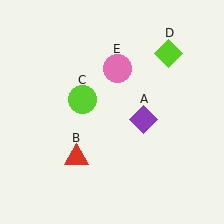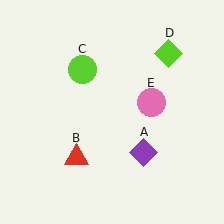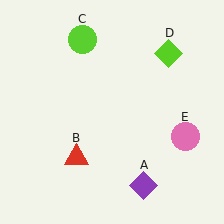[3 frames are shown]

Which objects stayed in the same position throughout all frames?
Red triangle (object B) and lime diamond (object D) remained stationary.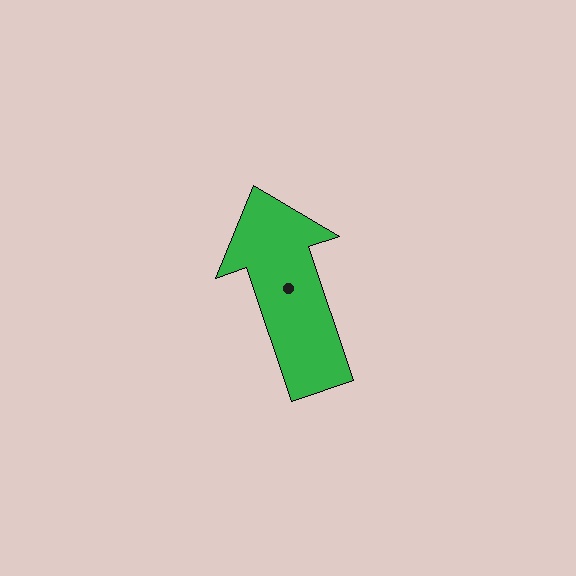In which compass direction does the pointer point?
North.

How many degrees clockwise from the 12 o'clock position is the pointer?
Approximately 341 degrees.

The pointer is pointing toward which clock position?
Roughly 11 o'clock.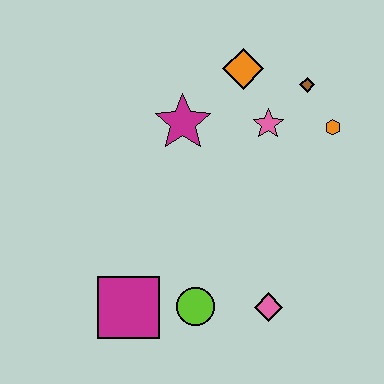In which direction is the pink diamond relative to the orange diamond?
The pink diamond is below the orange diamond.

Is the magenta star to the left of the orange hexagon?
Yes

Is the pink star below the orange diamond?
Yes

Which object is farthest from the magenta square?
The brown diamond is farthest from the magenta square.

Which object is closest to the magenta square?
The lime circle is closest to the magenta square.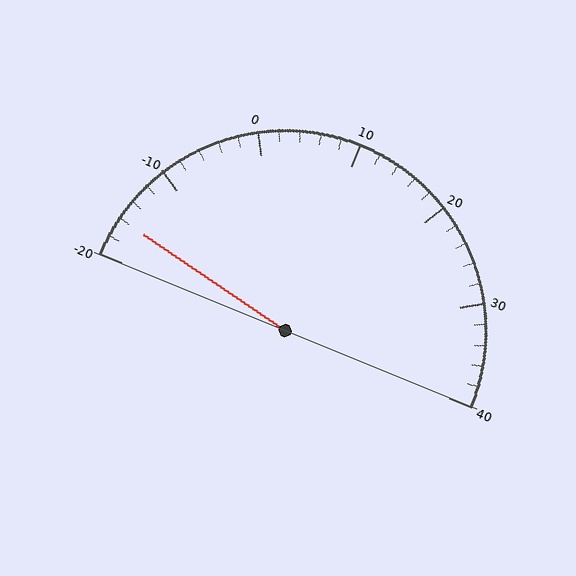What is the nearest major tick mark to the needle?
The nearest major tick mark is -20.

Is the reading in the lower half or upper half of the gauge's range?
The reading is in the lower half of the range (-20 to 40).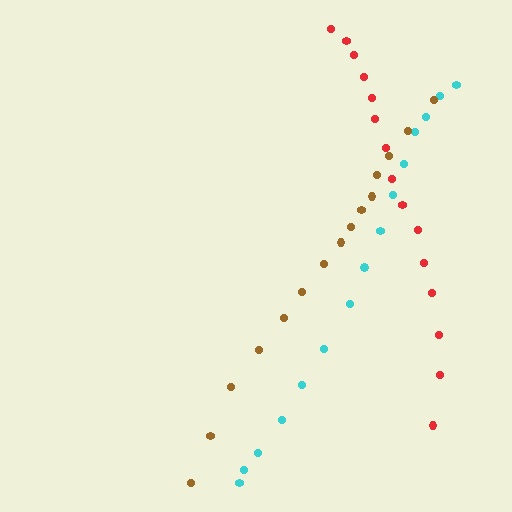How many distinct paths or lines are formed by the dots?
There are 3 distinct paths.